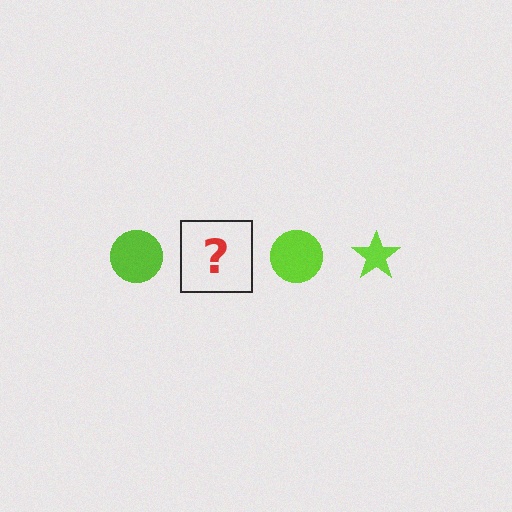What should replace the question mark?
The question mark should be replaced with a lime star.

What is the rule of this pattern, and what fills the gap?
The rule is that the pattern cycles through circle, star shapes in lime. The gap should be filled with a lime star.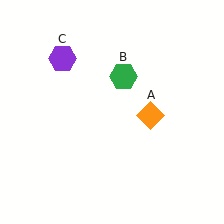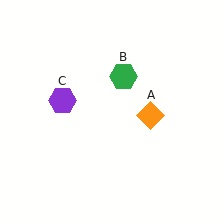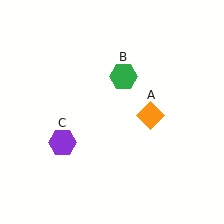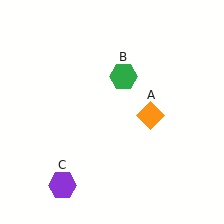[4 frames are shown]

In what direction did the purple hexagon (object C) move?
The purple hexagon (object C) moved down.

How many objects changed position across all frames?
1 object changed position: purple hexagon (object C).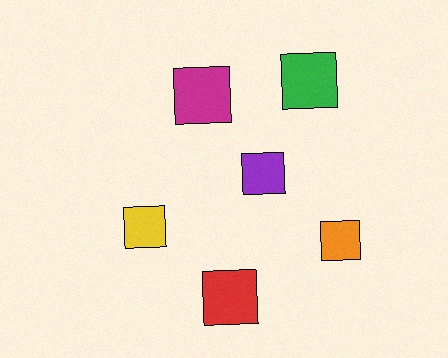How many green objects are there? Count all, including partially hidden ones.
There is 1 green object.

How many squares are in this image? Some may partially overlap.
There are 6 squares.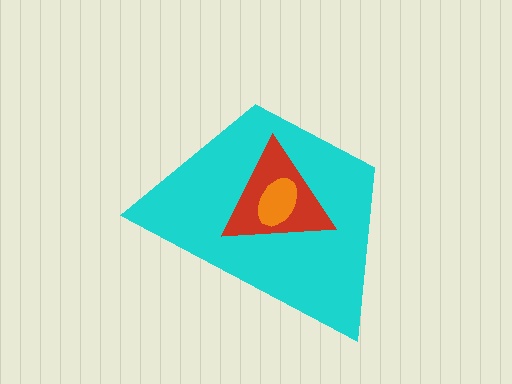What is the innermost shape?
The orange ellipse.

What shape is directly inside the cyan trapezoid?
The red triangle.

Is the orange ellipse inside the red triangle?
Yes.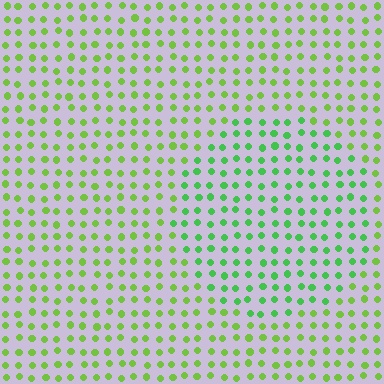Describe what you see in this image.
The image is filled with small lime elements in a uniform arrangement. A circle-shaped region is visible where the elements are tinted to a slightly different hue, forming a subtle color boundary.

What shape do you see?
I see a circle.